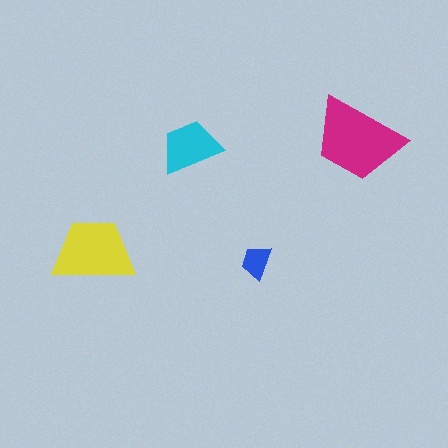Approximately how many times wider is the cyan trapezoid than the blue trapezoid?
About 2 times wider.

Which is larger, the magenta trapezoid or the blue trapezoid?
The magenta one.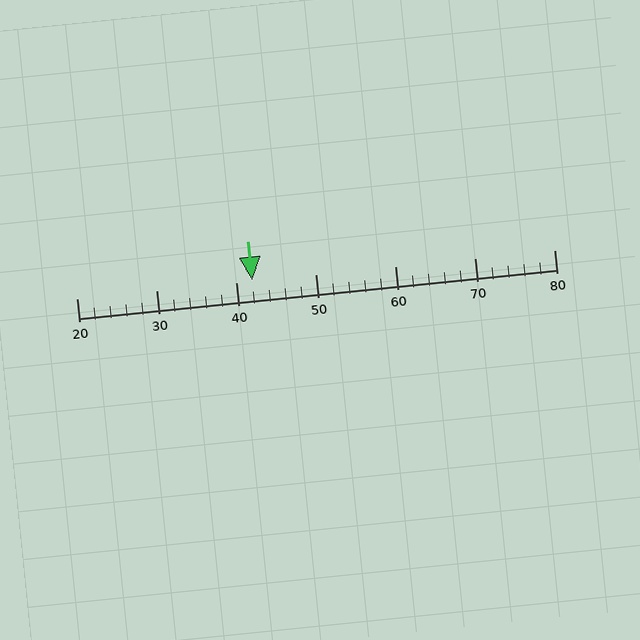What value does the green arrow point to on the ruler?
The green arrow points to approximately 42.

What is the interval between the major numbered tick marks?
The major tick marks are spaced 10 units apart.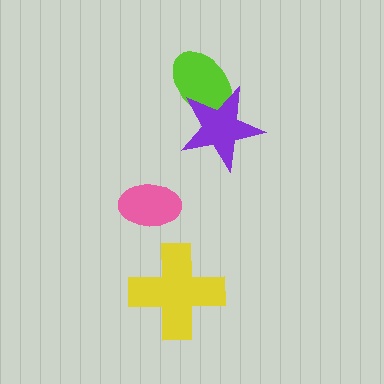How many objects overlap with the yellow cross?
0 objects overlap with the yellow cross.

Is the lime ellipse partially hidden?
Yes, it is partially covered by another shape.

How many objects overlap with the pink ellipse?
0 objects overlap with the pink ellipse.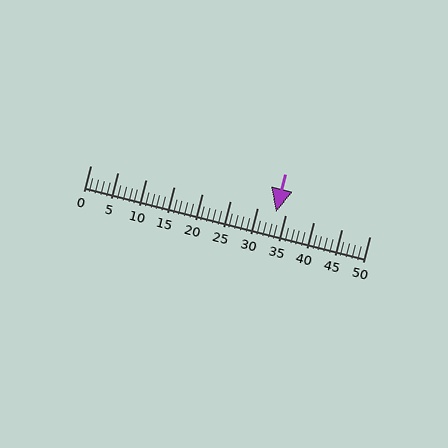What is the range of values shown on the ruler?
The ruler shows values from 0 to 50.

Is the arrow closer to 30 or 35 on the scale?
The arrow is closer to 35.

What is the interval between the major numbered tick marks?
The major tick marks are spaced 5 units apart.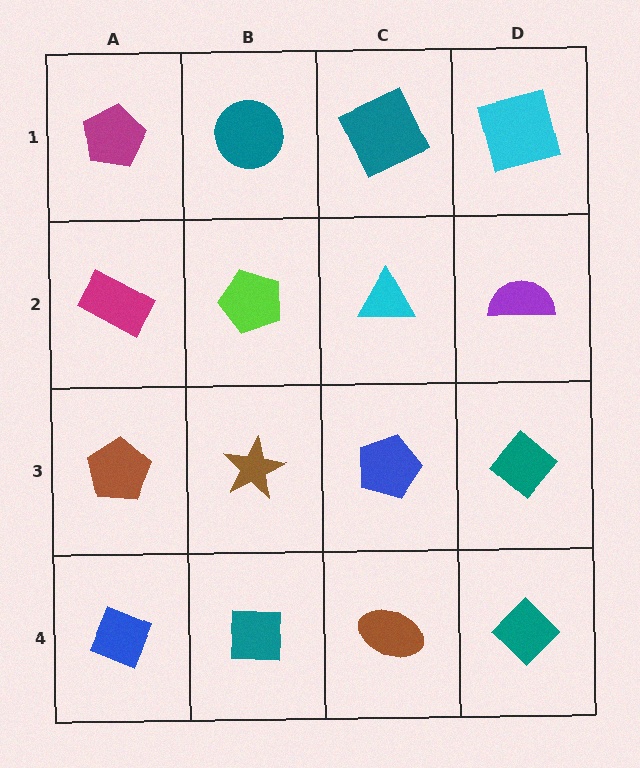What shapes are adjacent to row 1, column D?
A purple semicircle (row 2, column D), a teal square (row 1, column C).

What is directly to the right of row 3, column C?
A teal diamond.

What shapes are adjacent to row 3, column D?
A purple semicircle (row 2, column D), a teal diamond (row 4, column D), a blue pentagon (row 3, column C).